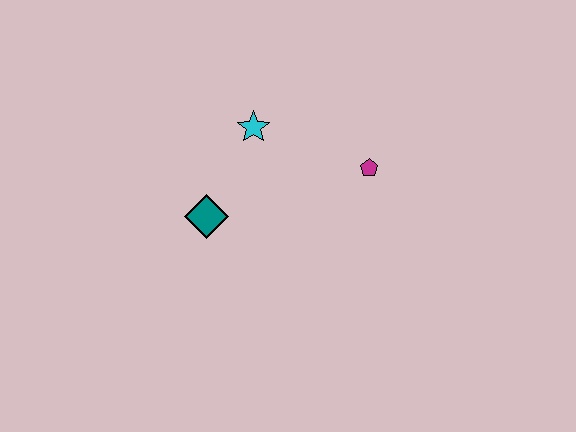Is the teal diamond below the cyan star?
Yes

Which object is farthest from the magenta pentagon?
The teal diamond is farthest from the magenta pentagon.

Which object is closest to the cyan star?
The teal diamond is closest to the cyan star.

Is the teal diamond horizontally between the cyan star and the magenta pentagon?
No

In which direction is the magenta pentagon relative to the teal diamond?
The magenta pentagon is to the right of the teal diamond.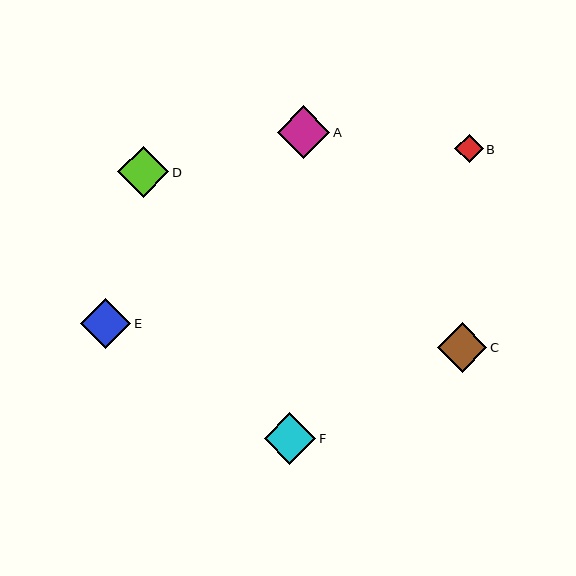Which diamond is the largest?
Diamond A is the largest with a size of approximately 53 pixels.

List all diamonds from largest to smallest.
From largest to smallest: A, F, D, E, C, B.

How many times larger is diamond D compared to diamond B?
Diamond D is approximately 1.8 times the size of diamond B.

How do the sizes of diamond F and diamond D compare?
Diamond F and diamond D are approximately the same size.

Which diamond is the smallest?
Diamond B is the smallest with a size of approximately 29 pixels.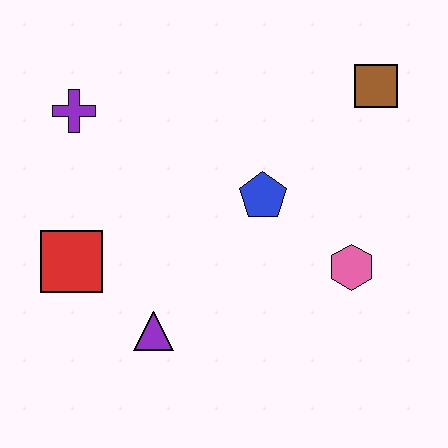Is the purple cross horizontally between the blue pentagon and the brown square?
No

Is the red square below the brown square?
Yes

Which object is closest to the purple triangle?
The red square is closest to the purple triangle.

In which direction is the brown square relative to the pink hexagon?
The brown square is above the pink hexagon.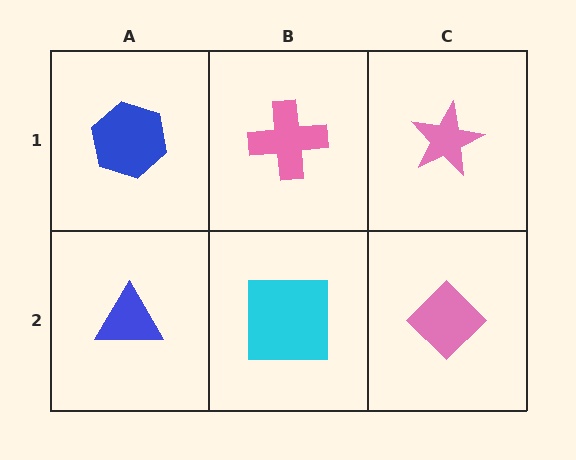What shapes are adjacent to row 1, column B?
A cyan square (row 2, column B), a blue hexagon (row 1, column A), a pink star (row 1, column C).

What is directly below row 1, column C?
A pink diamond.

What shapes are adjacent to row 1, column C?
A pink diamond (row 2, column C), a pink cross (row 1, column B).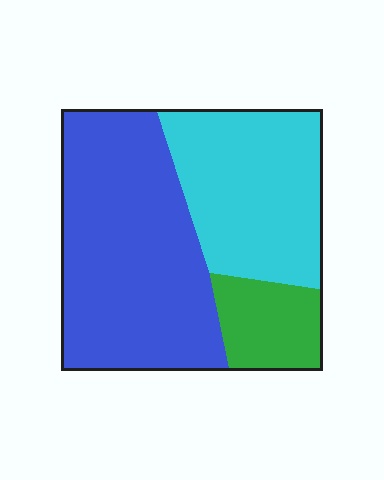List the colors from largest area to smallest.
From largest to smallest: blue, cyan, green.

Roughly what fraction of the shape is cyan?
Cyan takes up about one third (1/3) of the shape.